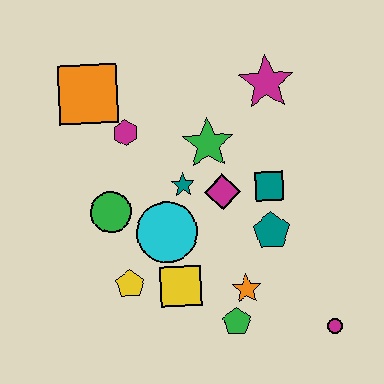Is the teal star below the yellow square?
No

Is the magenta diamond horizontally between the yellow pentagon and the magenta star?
Yes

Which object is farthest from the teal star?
The magenta circle is farthest from the teal star.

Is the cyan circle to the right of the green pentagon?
No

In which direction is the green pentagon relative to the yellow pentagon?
The green pentagon is to the right of the yellow pentagon.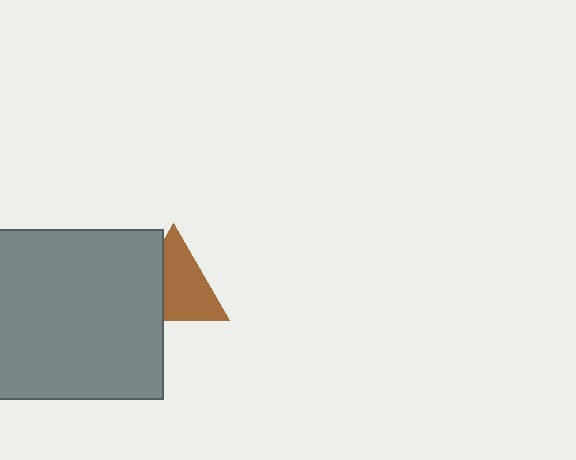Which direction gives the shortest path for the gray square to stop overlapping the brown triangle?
Moving left gives the shortest separation.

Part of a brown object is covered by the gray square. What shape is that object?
It is a triangle.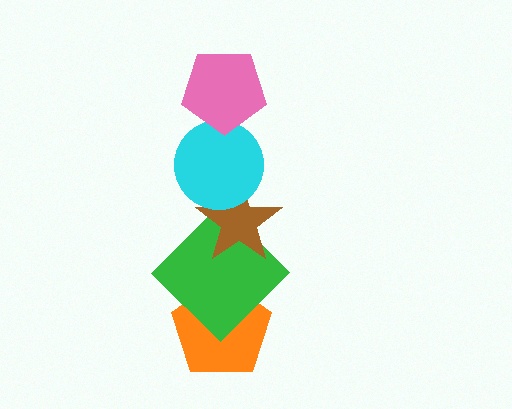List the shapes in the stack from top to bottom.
From top to bottom: the pink pentagon, the cyan circle, the brown star, the green diamond, the orange pentagon.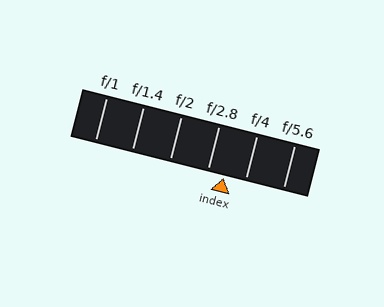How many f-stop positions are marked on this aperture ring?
There are 6 f-stop positions marked.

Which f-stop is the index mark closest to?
The index mark is closest to f/2.8.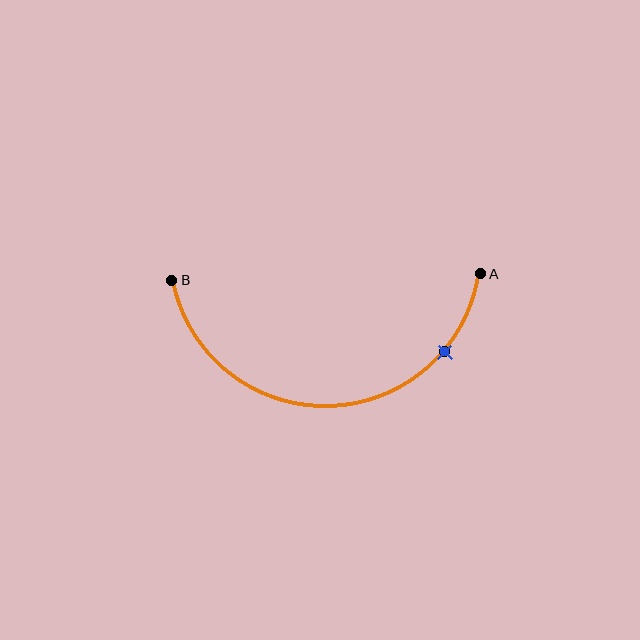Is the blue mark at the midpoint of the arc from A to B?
No. The blue mark lies on the arc but is closer to endpoint A. The arc midpoint would be at the point on the curve equidistant along the arc from both A and B.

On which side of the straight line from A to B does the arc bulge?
The arc bulges below the straight line connecting A and B.